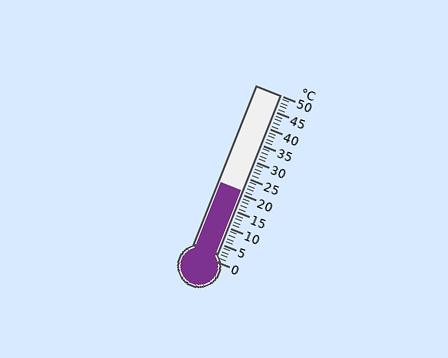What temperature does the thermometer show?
The thermometer shows approximately 21°C.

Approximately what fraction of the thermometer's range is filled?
The thermometer is filled to approximately 40% of its range.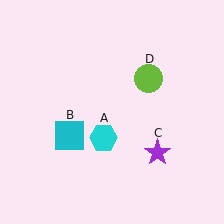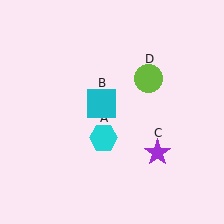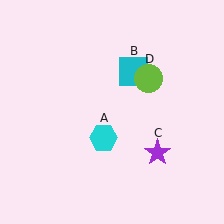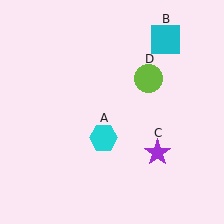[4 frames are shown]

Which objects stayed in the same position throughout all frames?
Cyan hexagon (object A) and purple star (object C) and lime circle (object D) remained stationary.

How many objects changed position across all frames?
1 object changed position: cyan square (object B).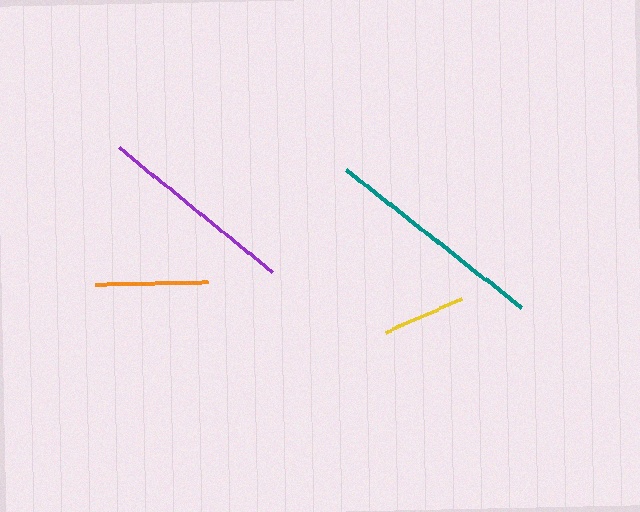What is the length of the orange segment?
The orange segment is approximately 112 pixels long.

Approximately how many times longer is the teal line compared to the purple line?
The teal line is approximately 1.1 times the length of the purple line.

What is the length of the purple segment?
The purple segment is approximately 198 pixels long.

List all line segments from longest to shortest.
From longest to shortest: teal, purple, orange, yellow.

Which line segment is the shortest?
The yellow line is the shortest at approximately 83 pixels.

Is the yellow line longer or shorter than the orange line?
The orange line is longer than the yellow line.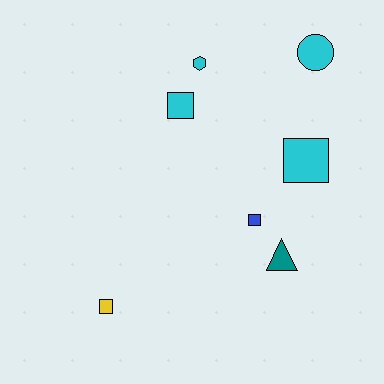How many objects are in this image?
There are 7 objects.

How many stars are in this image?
There are no stars.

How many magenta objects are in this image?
There are no magenta objects.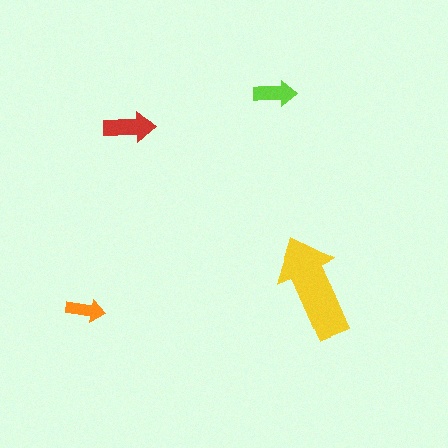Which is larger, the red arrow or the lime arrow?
The red one.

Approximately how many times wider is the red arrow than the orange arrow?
About 1.5 times wider.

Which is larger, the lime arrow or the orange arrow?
The lime one.